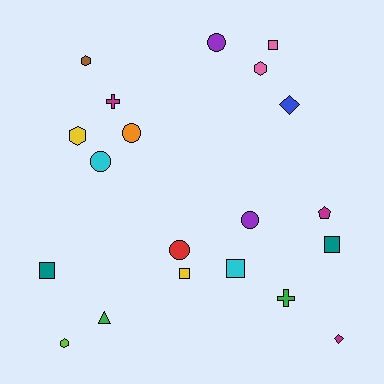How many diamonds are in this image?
There are 2 diamonds.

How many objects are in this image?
There are 20 objects.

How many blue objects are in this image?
There is 1 blue object.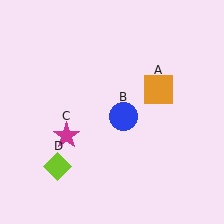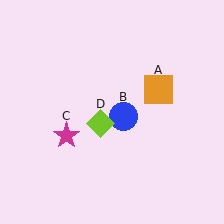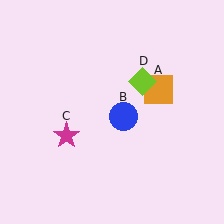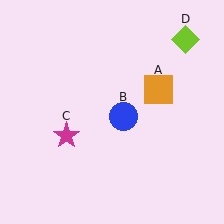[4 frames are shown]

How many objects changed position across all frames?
1 object changed position: lime diamond (object D).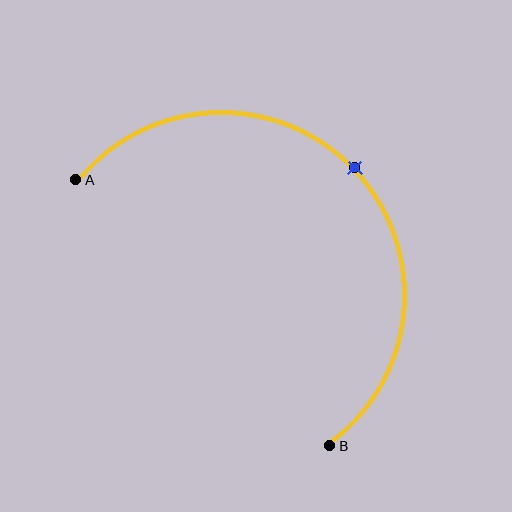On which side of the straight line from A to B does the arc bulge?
The arc bulges above and to the right of the straight line connecting A and B.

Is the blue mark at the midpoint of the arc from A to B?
Yes. The blue mark lies on the arc at equal arc-length from both A and B — it is the arc midpoint.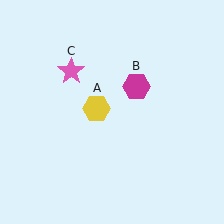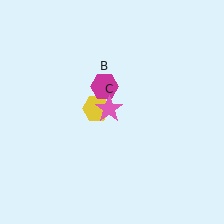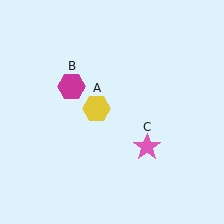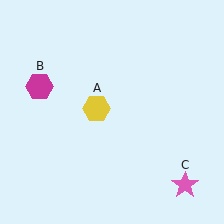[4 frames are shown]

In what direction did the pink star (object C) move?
The pink star (object C) moved down and to the right.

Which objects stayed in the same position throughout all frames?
Yellow hexagon (object A) remained stationary.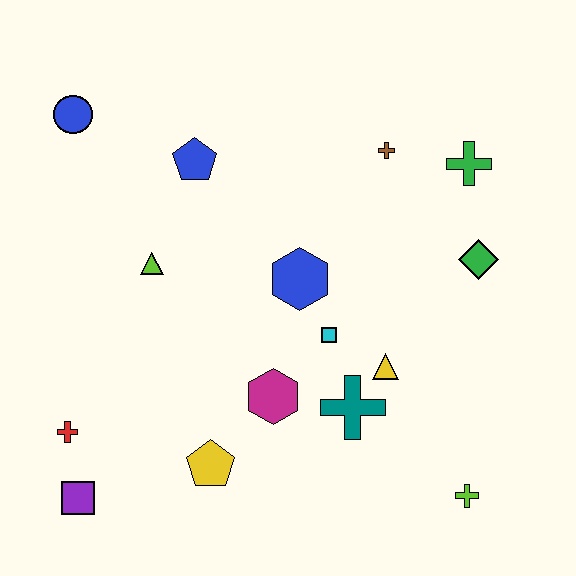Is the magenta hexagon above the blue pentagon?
No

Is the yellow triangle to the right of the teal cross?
Yes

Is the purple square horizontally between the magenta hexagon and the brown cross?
No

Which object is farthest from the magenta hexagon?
The blue circle is farthest from the magenta hexagon.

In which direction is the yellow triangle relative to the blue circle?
The yellow triangle is to the right of the blue circle.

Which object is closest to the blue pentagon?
The lime triangle is closest to the blue pentagon.